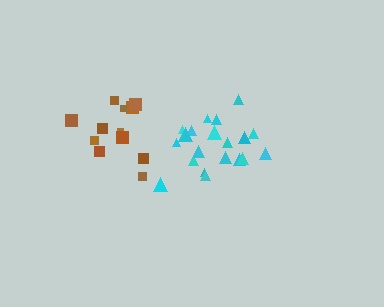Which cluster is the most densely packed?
Cyan.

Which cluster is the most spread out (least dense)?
Brown.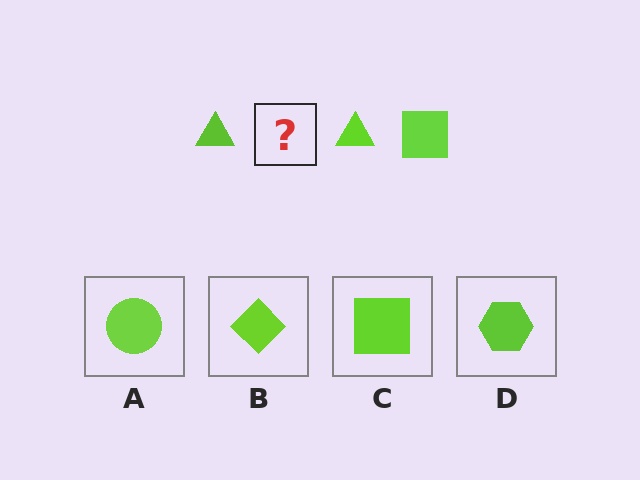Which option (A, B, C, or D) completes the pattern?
C.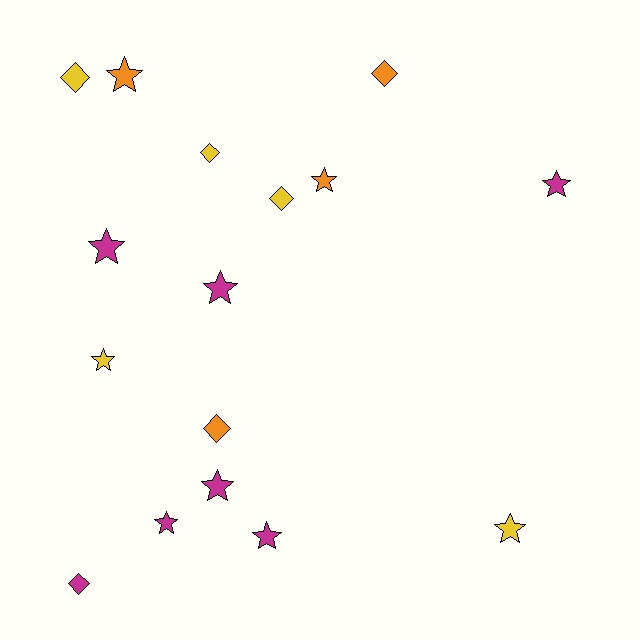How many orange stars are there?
There are 2 orange stars.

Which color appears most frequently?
Magenta, with 7 objects.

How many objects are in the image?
There are 16 objects.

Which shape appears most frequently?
Star, with 10 objects.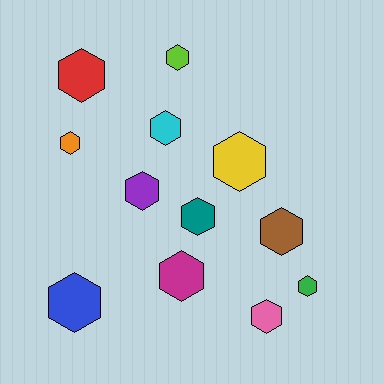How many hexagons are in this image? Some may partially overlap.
There are 12 hexagons.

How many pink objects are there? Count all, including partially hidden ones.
There is 1 pink object.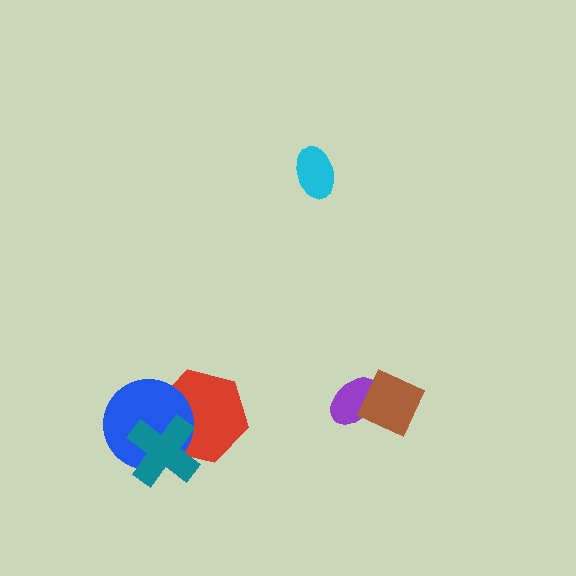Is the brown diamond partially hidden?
No, no other shape covers it.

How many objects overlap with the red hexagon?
2 objects overlap with the red hexagon.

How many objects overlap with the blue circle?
2 objects overlap with the blue circle.